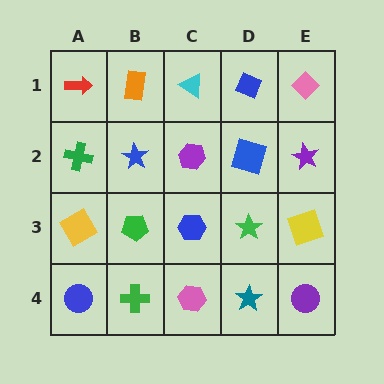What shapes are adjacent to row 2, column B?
An orange rectangle (row 1, column B), a green pentagon (row 3, column B), a green cross (row 2, column A), a purple hexagon (row 2, column C).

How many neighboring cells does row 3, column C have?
4.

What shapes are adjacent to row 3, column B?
A blue star (row 2, column B), a green cross (row 4, column B), a yellow square (row 3, column A), a blue hexagon (row 3, column C).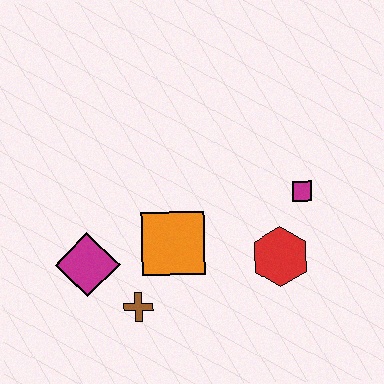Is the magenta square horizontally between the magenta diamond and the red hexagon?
No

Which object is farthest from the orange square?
The magenta square is farthest from the orange square.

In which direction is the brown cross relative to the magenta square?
The brown cross is to the left of the magenta square.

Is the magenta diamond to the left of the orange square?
Yes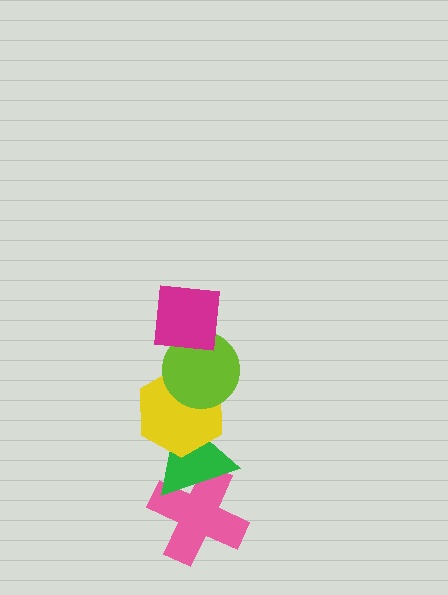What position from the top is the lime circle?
The lime circle is 2nd from the top.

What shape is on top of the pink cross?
The green triangle is on top of the pink cross.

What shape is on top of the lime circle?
The magenta square is on top of the lime circle.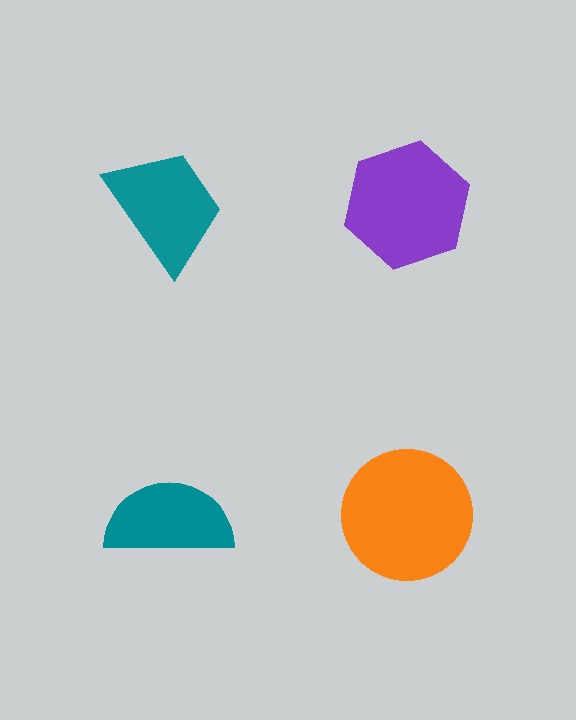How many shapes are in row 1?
2 shapes.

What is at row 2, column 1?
A teal semicircle.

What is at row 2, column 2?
An orange circle.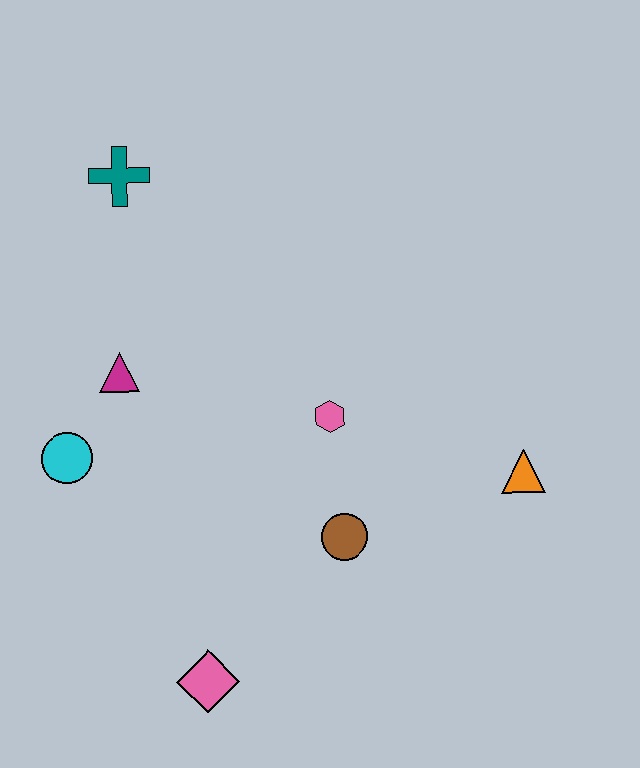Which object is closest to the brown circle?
The pink hexagon is closest to the brown circle.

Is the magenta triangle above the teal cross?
No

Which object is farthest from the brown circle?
The teal cross is farthest from the brown circle.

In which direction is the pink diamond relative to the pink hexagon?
The pink diamond is below the pink hexagon.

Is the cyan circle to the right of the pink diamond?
No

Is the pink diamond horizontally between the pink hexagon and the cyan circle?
Yes